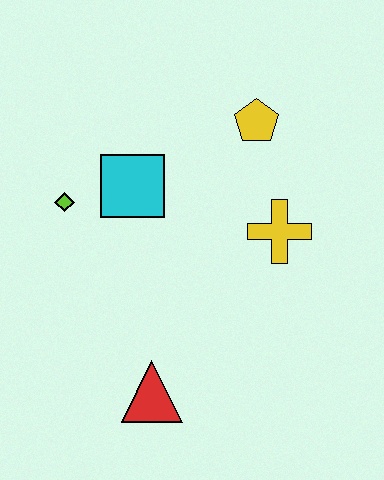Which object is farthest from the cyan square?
The red triangle is farthest from the cyan square.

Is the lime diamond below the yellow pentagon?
Yes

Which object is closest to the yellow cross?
The yellow pentagon is closest to the yellow cross.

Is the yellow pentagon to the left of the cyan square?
No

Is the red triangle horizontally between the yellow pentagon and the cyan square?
Yes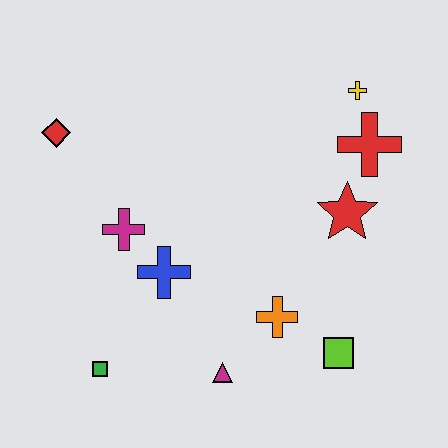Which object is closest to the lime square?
The orange cross is closest to the lime square.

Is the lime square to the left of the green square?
No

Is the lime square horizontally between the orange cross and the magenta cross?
No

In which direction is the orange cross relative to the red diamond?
The orange cross is to the right of the red diamond.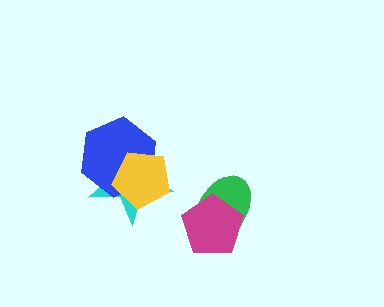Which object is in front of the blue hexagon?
The yellow pentagon is in front of the blue hexagon.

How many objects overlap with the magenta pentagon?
1 object overlaps with the magenta pentagon.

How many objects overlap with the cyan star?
2 objects overlap with the cyan star.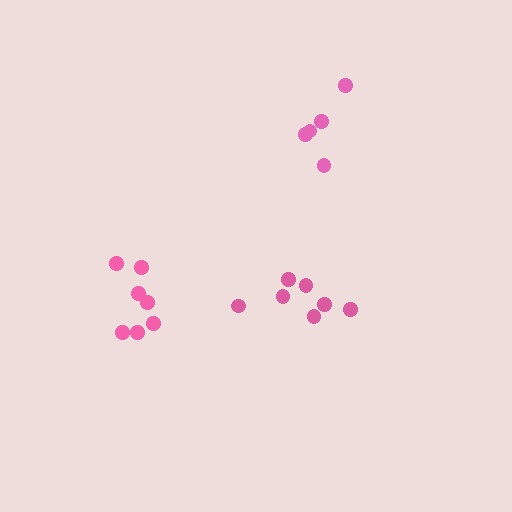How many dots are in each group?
Group 1: 7 dots, Group 2: 7 dots, Group 3: 5 dots (19 total).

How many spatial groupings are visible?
There are 3 spatial groupings.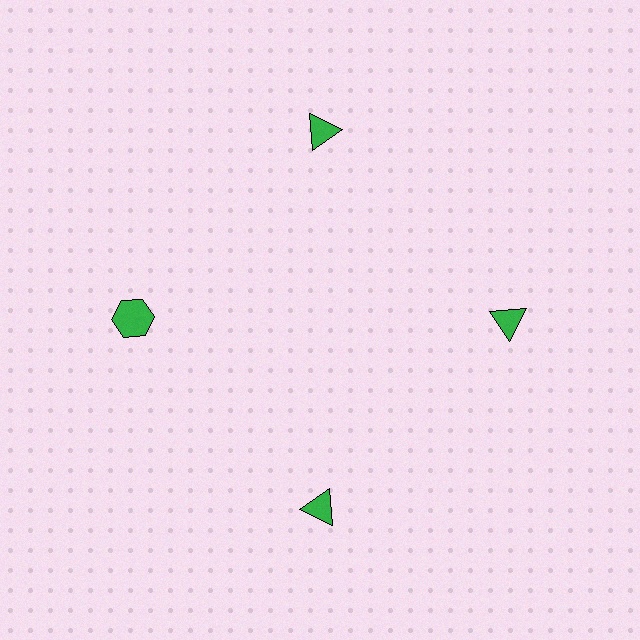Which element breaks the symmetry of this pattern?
The green hexagon at roughly the 9 o'clock position breaks the symmetry. All other shapes are green triangles.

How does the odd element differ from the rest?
It has a different shape: hexagon instead of triangle.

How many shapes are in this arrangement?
There are 4 shapes arranged in a ring pattern.